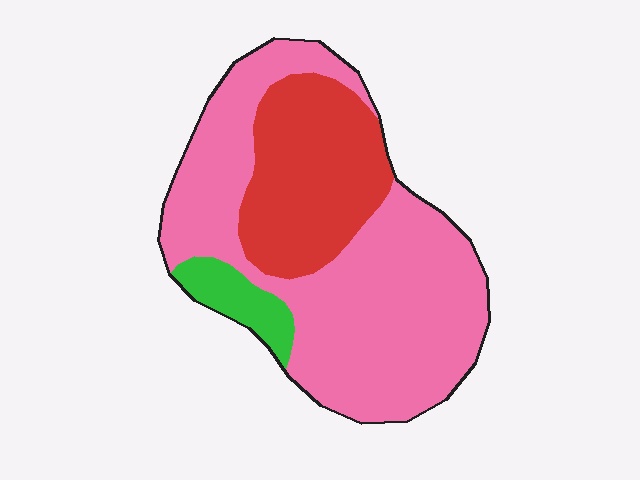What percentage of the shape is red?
Red takes up about one quarter (1/4) of the shape.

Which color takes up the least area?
Green, at roughly 5%.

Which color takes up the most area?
Pink, at roughly 65%.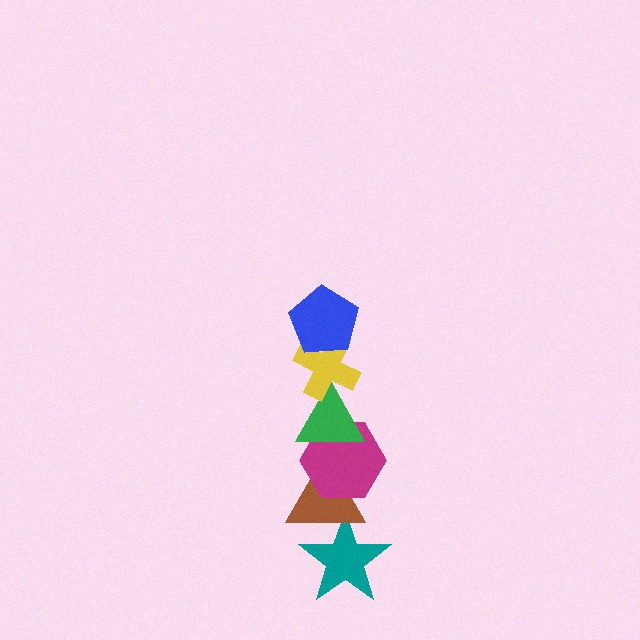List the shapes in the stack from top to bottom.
From top to bottom: the blue pentagon, the yellow cross, the green triangle, the magenta hexagon, the brown triangle, the teal star.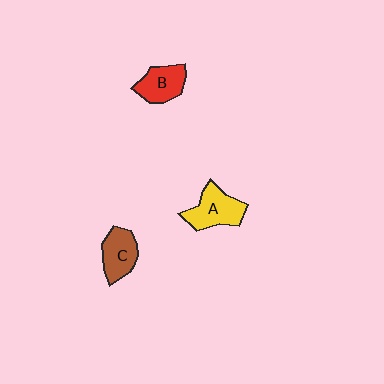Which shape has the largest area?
Shape A (yellow).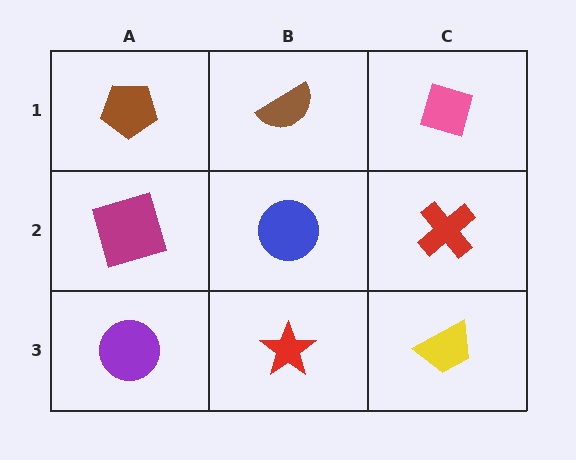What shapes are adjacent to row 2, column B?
A brown semicircle (row 1, column B), a red star (row 3, column B), a magenta square (row 2, column A), a red cross (row 2, column C).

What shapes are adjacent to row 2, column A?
A brown pentagon (row 1, column A), a purple circle (row 3, column A), a blue circle (row 2, column B).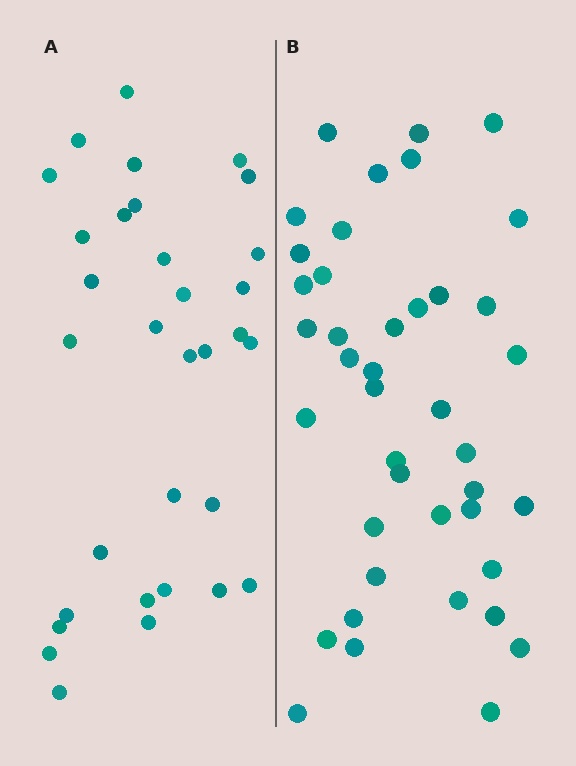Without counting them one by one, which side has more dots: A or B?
Region B (the right region) has more dots.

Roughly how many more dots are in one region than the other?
Region B has roughly 8 or so more dots than region A.